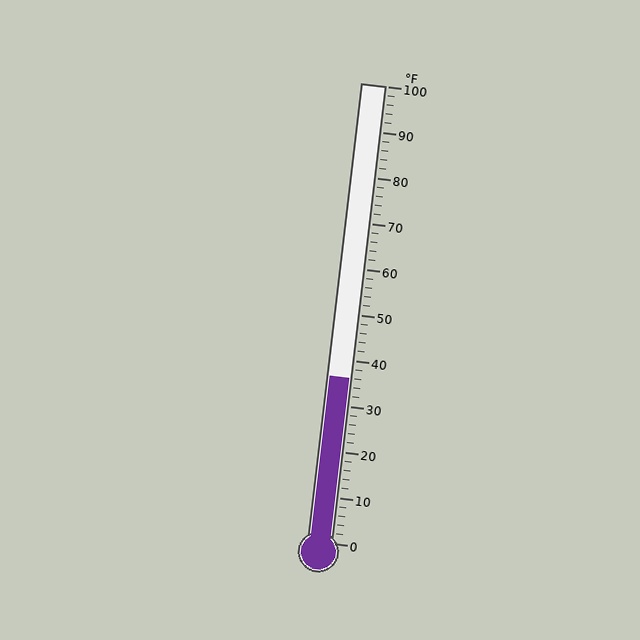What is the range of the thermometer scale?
The thermometer scale ranges from 0°F to 100°F.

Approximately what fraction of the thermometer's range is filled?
The thermometer is filled to approximately 35% of its range.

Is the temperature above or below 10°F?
The temperature is above 10°F.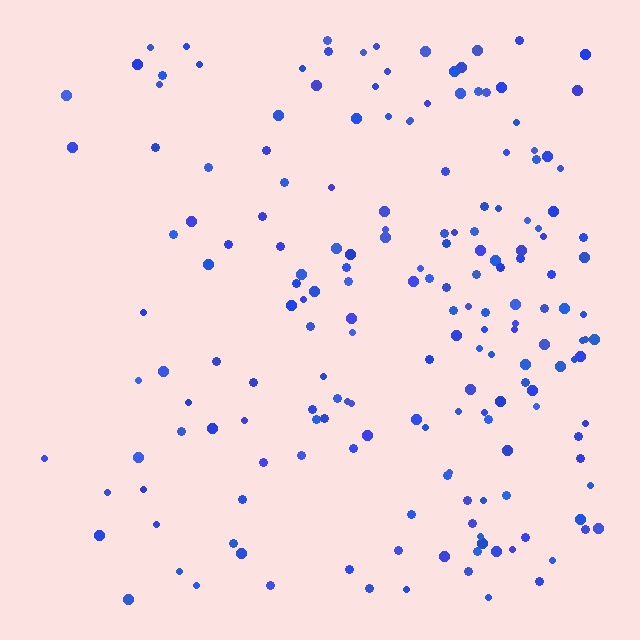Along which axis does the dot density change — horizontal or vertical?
Horizontal.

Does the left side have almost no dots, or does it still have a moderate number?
Still a moderate number, just noticeably fewer than the right.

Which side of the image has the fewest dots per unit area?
The left.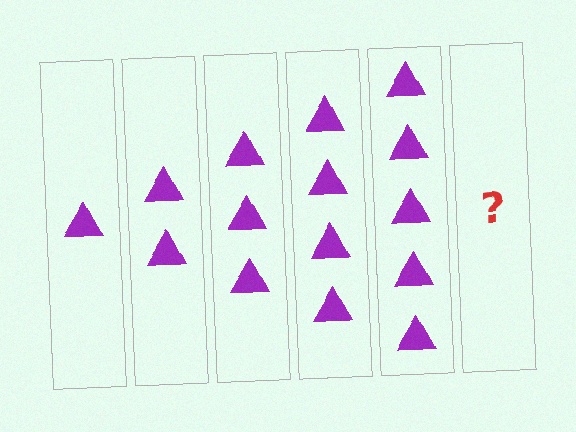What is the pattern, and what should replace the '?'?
The pattern is that each step adds one more triangle. The '?' should be 6 triangles.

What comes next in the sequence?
The next element should be 6 triangles.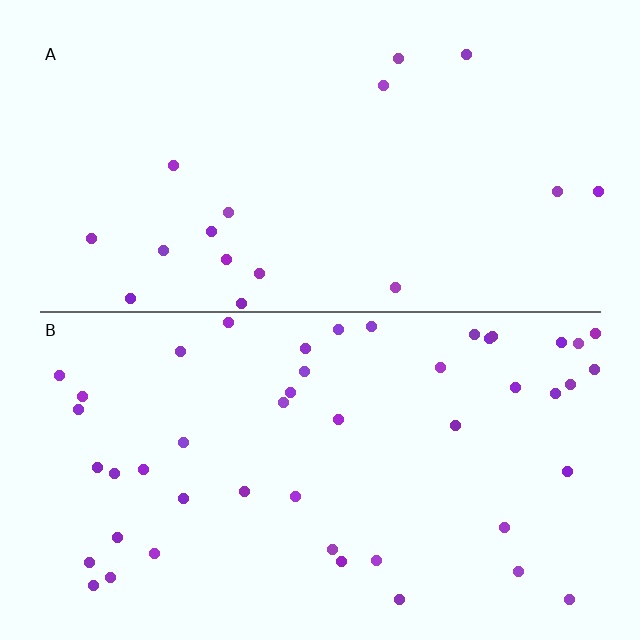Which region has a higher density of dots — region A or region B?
B (the bottom).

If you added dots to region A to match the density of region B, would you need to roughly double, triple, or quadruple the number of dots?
Approximately triple.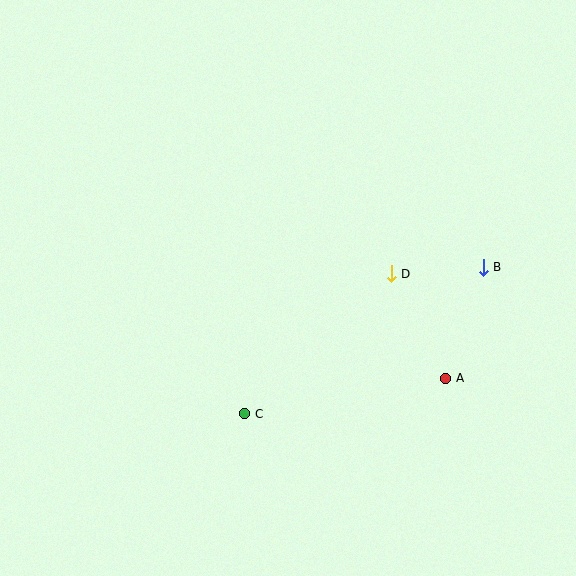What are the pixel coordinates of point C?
Point C is at (245, 414).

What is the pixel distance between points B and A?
The distance between B and A is 117 pixels.